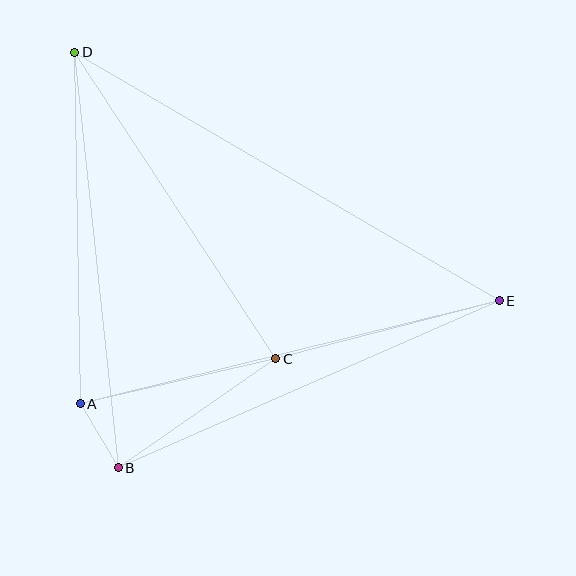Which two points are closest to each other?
Points A and B are closest to each other.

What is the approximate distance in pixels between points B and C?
The distance between B and C is approximately 191 pixels.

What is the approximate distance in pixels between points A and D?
The distance between A and D is approximately 351 pixels.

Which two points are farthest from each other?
Points D and E are farthest from each other.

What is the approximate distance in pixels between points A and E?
The distance between A and E is approximately 431 pixels.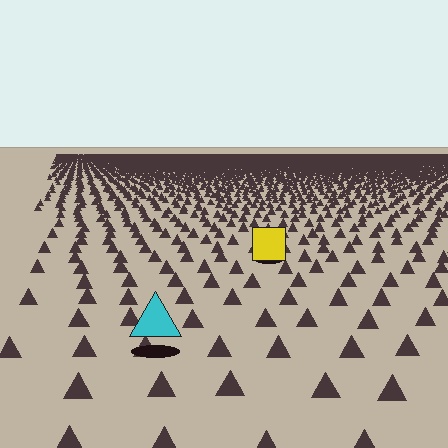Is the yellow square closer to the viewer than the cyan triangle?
No. The cyan triangle is closer — you can tell from the texture gradient: the ground texture is coarser near it.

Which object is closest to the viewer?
The cyan triangle is closest. The texture marks near it are larger and more spread out.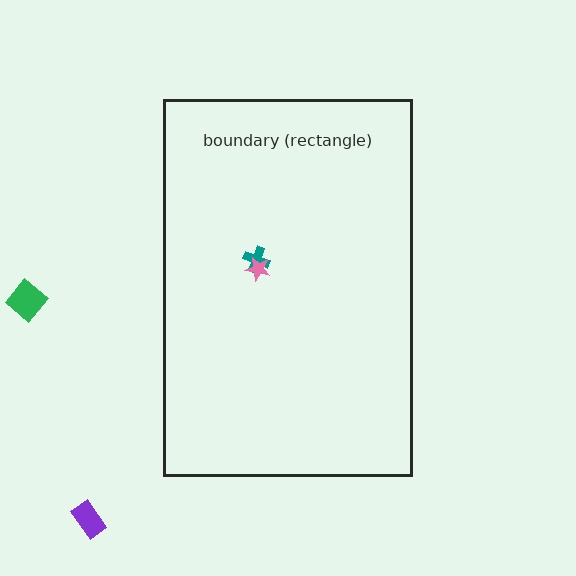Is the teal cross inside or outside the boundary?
Inside.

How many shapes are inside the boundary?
2 inside, 2 outside.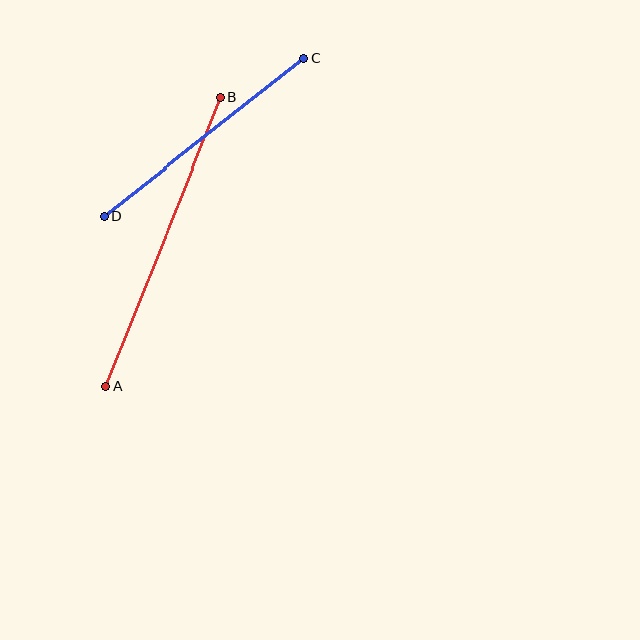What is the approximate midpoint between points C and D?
The midpoint is at approximately (204, 137) pixels.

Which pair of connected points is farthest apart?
Points A and B are farthest apart.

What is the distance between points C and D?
The distance is approximately 255 pixels.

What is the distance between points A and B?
The distance is approximately 310 pixels.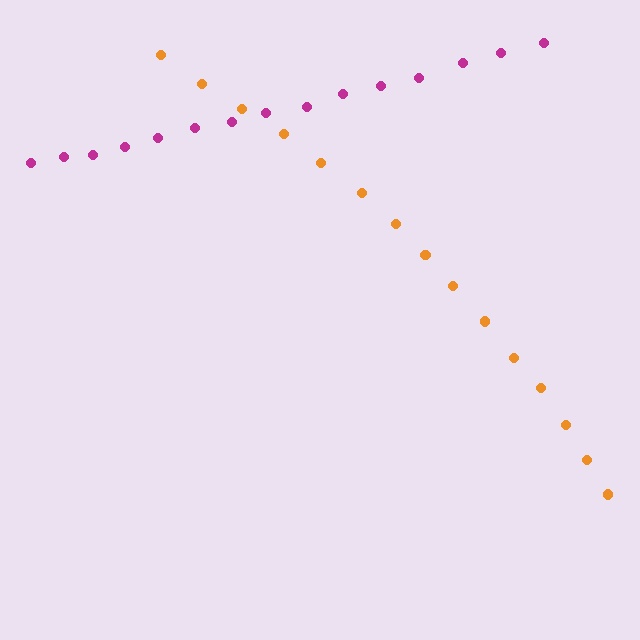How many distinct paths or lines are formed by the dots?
There are 2 distinct paths.